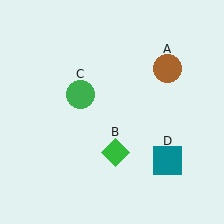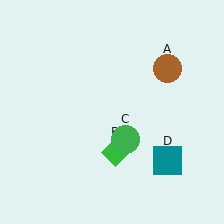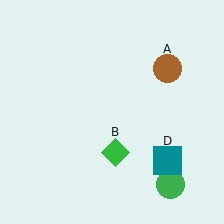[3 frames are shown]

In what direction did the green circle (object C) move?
The green circle (object C) moved down and to the right.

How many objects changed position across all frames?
1 object changed position: green circle (object C).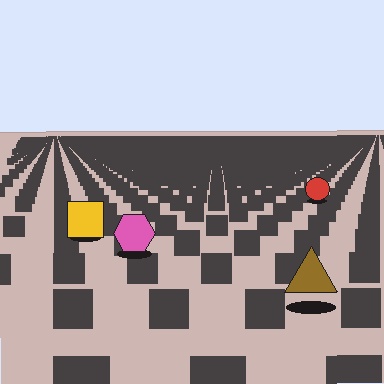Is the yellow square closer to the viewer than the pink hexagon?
No. The pink hexagon is closer — you can tell from the texture gradient: the ground texture is coarser near it.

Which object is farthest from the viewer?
The red circle is farthest from the viewer. It appears smaller and the ground texture around it is denser.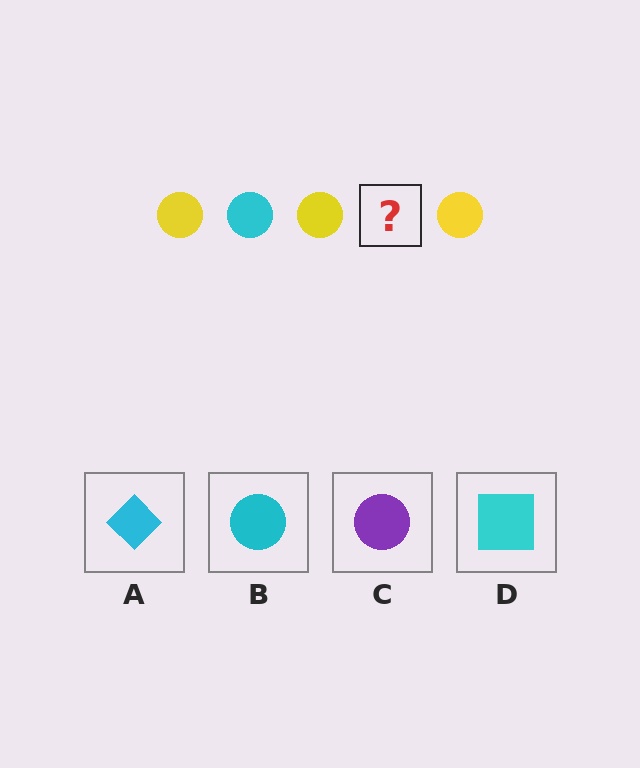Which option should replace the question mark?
Option B.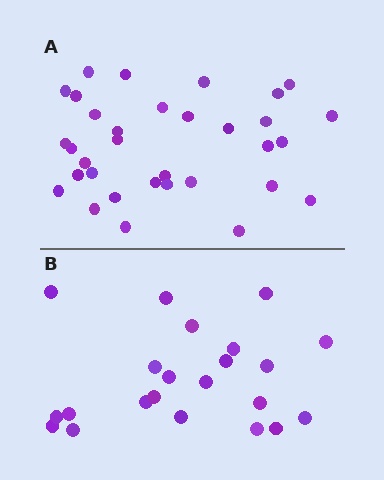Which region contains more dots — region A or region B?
Region A (the top region) has more dots.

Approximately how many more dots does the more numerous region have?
Region A has roughly 12 or so more dots than region B.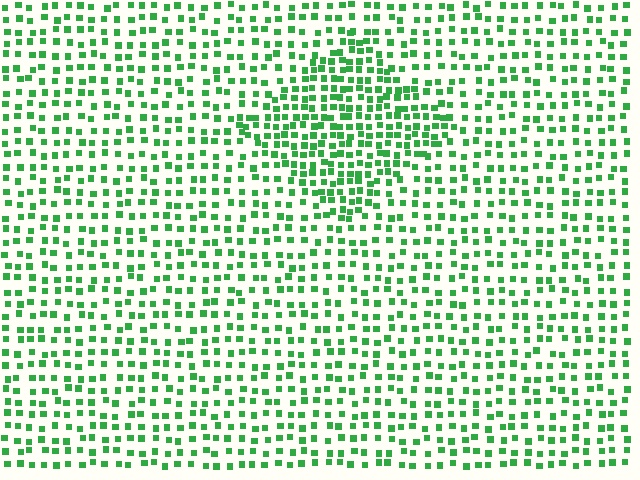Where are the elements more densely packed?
The elements are more densely packed inside the diamond boundary.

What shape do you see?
I see a diamond.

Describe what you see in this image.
The image contains small green elements arranged at two different densities. A diamond-shaped region is visible where the elements are more densely packed than the surrounding area.